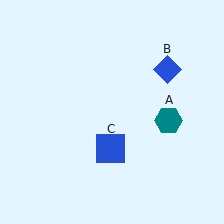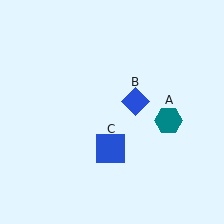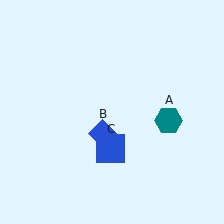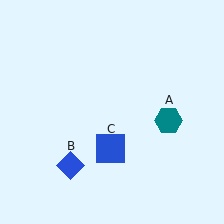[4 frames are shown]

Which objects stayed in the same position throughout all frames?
Teal hexagon (object A) and blue square (object C) remained stationary.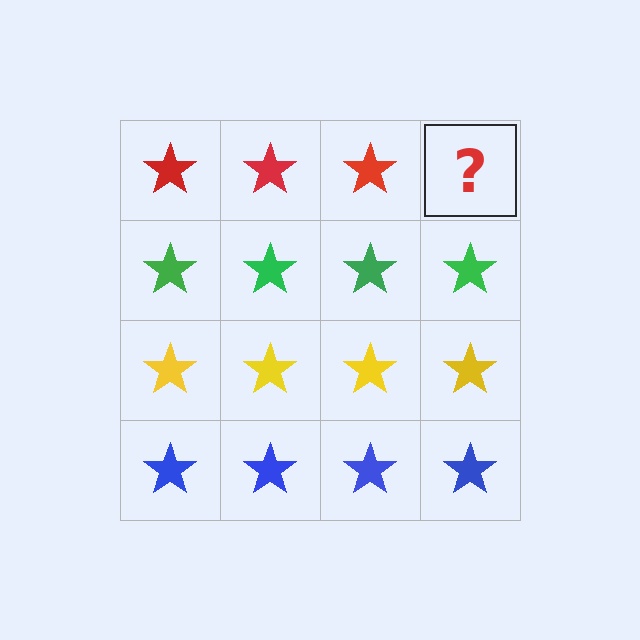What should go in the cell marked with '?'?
The missing cell should contain a red star.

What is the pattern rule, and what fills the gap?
The rule is that each row has a consistent color. The gap should be filled with a red star.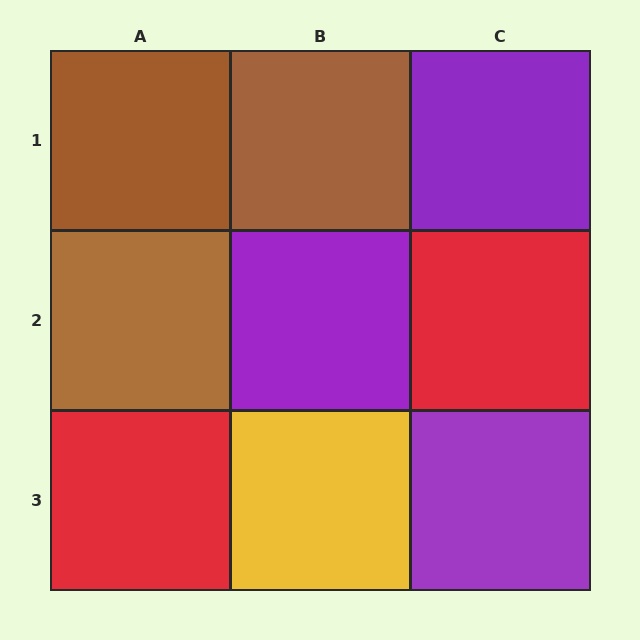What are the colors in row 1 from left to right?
Brown, brown, purple.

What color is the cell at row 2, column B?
Purple.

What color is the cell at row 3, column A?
Red.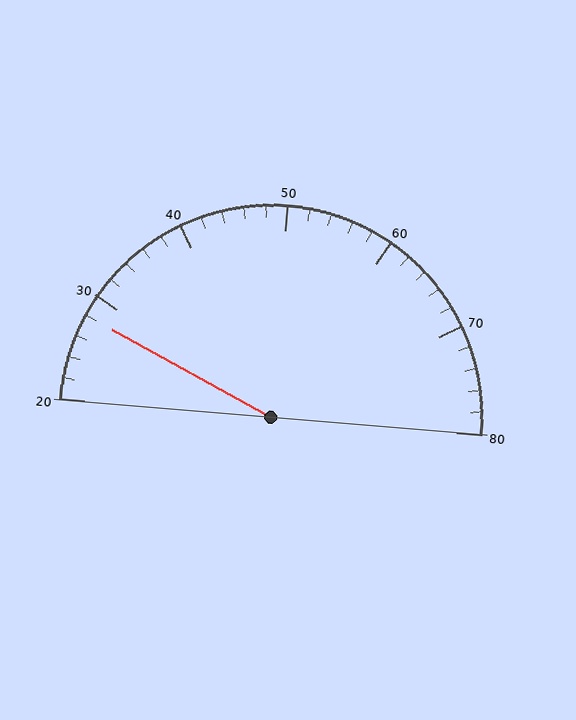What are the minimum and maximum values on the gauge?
The gauge ranges from 20 to 80.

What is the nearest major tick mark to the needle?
The nearest major tick mark is 30.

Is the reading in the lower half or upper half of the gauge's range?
The reading is in the lower half of the range (20 to 80).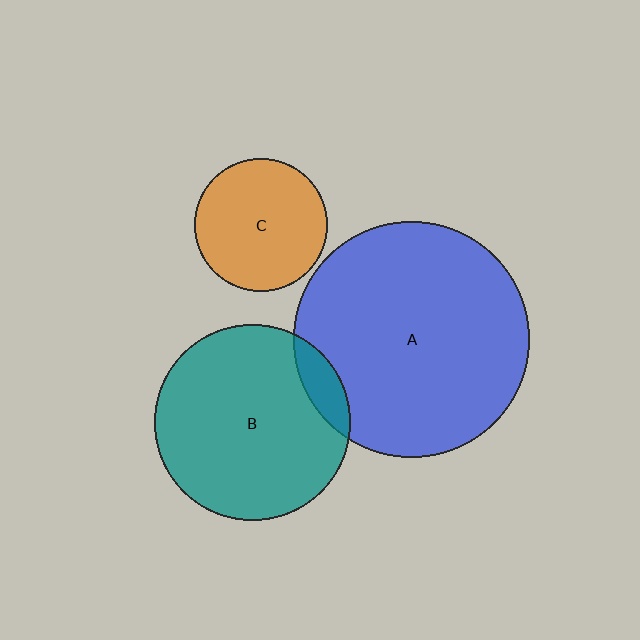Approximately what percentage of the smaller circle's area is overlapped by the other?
Approximately 10%.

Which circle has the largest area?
Circle A (blue).